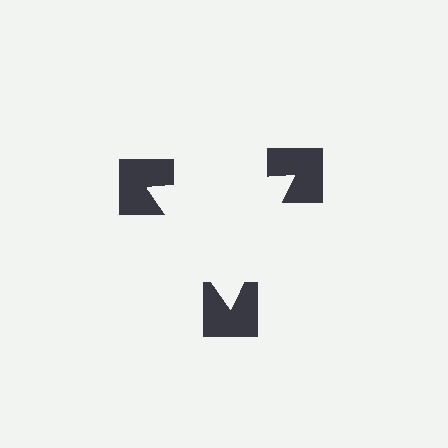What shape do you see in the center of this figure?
An illusory triangle — its edges are inferred from the aligned wedge cuts in the notched squares, not physically drawn.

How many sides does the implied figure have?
3 sides.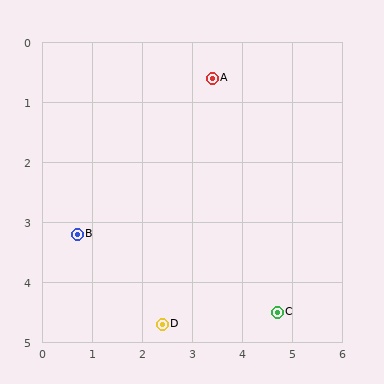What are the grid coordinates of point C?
Point C is at approximately (4.7, 4.5).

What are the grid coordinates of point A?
Point A is at approximately (3.4, 0.6).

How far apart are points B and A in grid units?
Points B and A are about 3.7 grid units apart.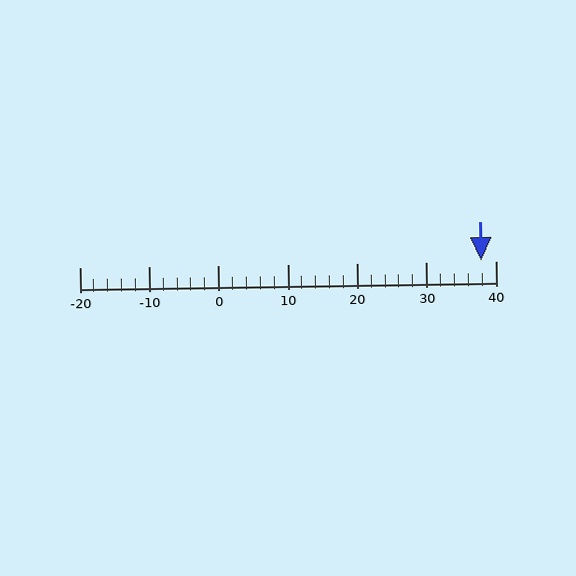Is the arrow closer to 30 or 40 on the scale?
The arrow is closer to 40.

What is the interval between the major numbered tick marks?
The major tick marks are spaced 10 units apart.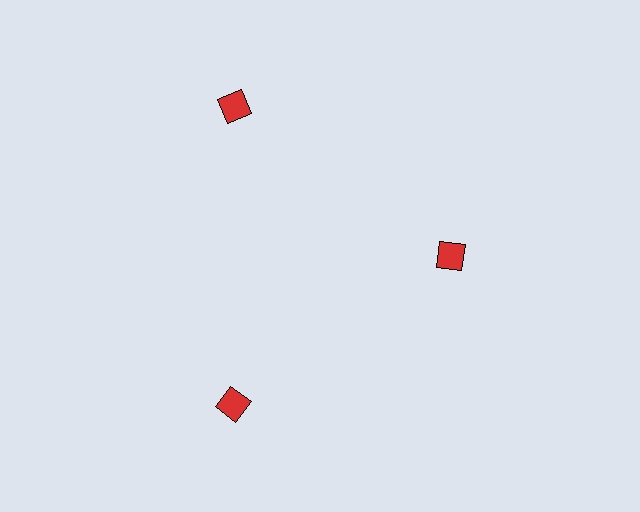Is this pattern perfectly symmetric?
No. The 3 red squares are arranged in a ring, but one element near the 3 o'clock position is pulled inward toward the center, breaking the 3-fold rotational symmetry.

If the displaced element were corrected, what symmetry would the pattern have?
It would have 3-fold rotational symmetry — the pattern would map onto itself every 120 degrees.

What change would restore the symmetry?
The symmetry would be restored by moving it outward, back onto the ring so that all 3 squares sit at equal angles and equal distance from the center.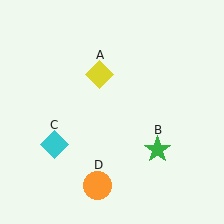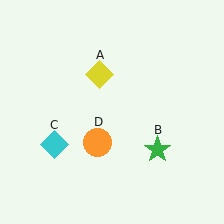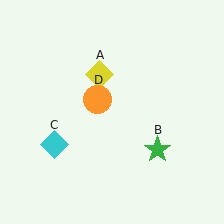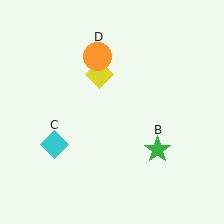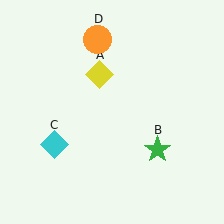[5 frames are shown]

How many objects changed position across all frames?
1 object changed position: orange circle (object D).